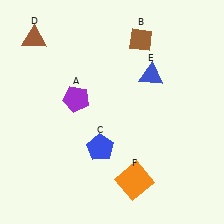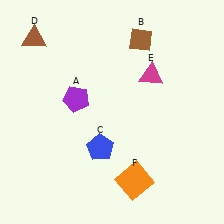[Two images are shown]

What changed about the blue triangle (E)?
In Image 1, E is blue. In Image 2, it changed to magenta.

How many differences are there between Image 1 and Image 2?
There is 1 difference between the two images.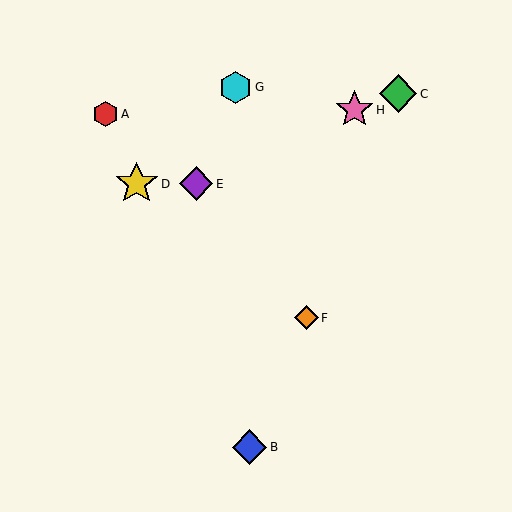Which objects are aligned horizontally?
Objects D, E are aligned horizontally.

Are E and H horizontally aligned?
No, E is at y≈184 and H is at y≈110.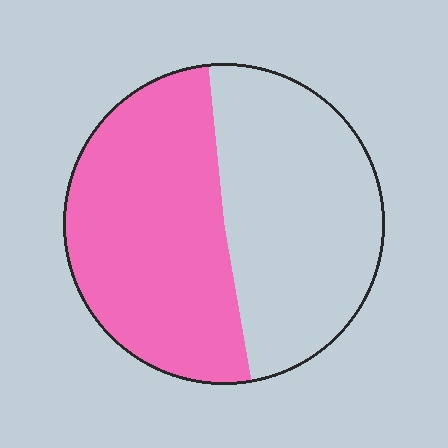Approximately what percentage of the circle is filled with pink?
Approximately 50%.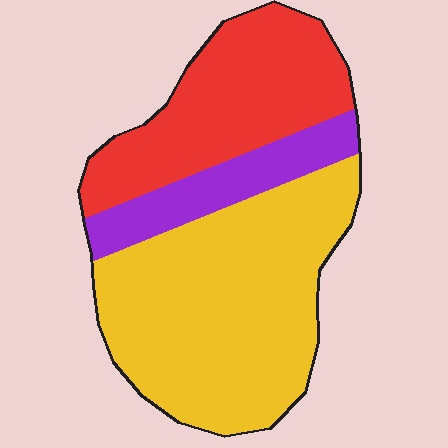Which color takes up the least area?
Purple, at roughly 15%.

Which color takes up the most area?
Yellow, at roughly 55%.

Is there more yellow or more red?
Yellow.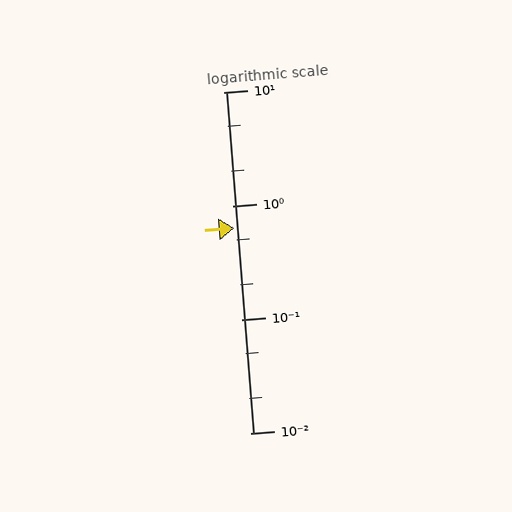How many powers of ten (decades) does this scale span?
The scale spans 3 decades, from 0.01 to 10.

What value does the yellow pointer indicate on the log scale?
The pointer indicates approximately 0.63.